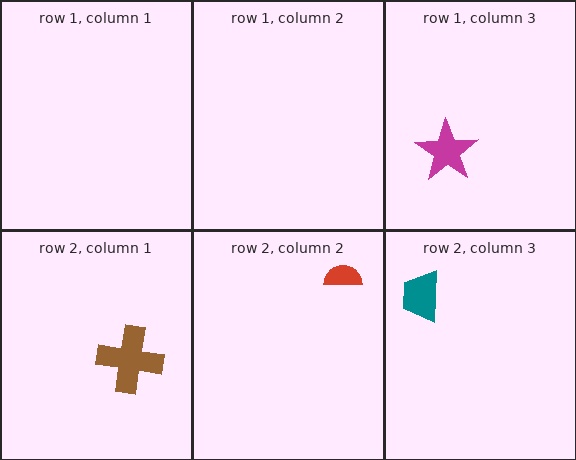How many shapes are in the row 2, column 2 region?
1.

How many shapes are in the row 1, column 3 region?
1.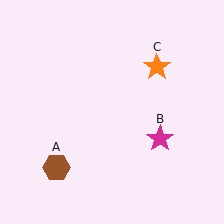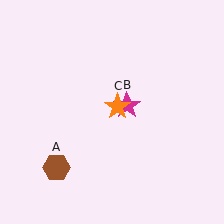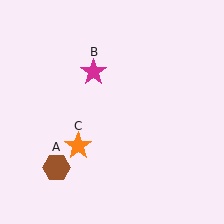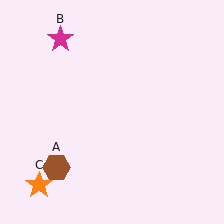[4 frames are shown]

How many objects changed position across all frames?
2 objects changed position: magenta star (object B), orange star (object C).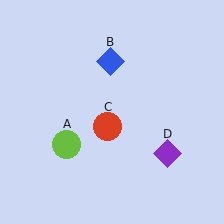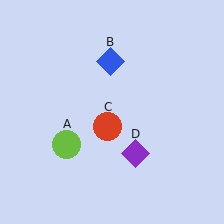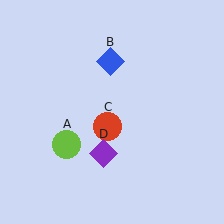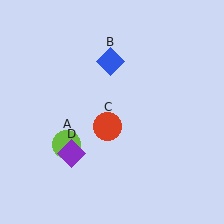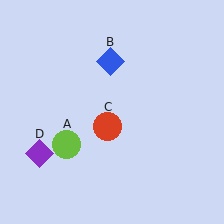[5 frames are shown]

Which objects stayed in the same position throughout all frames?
Lime circle (object A) and blue diamond (object B) and red circle (object C) remained stationary.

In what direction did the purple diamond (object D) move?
The purple diamond (object D) moved left.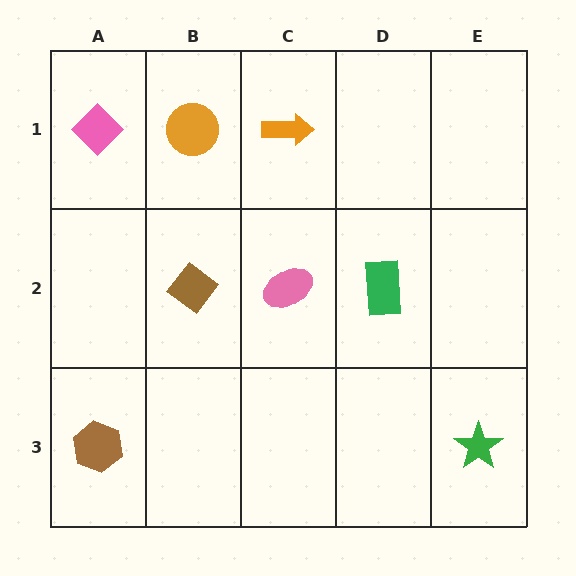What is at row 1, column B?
An orange circle.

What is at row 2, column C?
A pink ellipse.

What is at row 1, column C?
An orange arrow.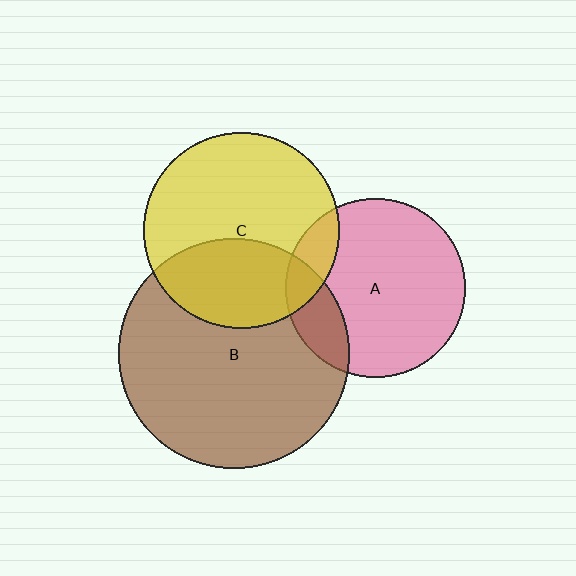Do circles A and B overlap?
Yes.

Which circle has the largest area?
Circle B (brown).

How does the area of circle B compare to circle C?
Approximately 1.4 times.